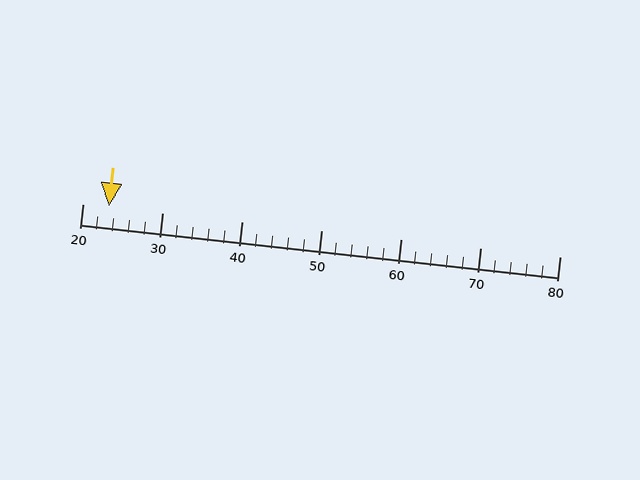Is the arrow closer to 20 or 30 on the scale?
The arrow is closer to 20.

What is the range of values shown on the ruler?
The ruler shows values from 20 to 80.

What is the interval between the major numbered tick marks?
The major tick marks are spaced 10 units apart.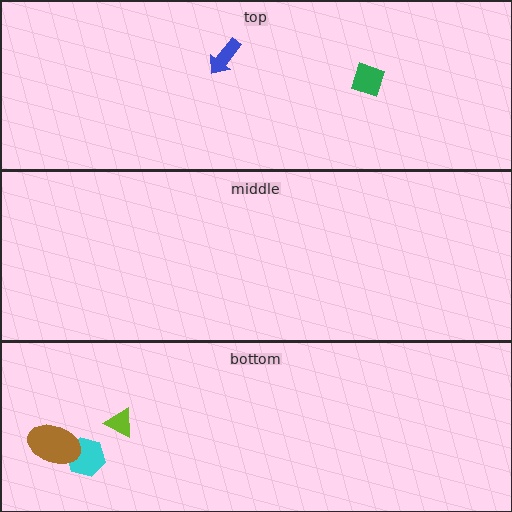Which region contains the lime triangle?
The bottom region.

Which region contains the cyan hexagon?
The bottom region.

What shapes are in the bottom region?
The lime triangle, the cyan hexagon, the brown ellipse.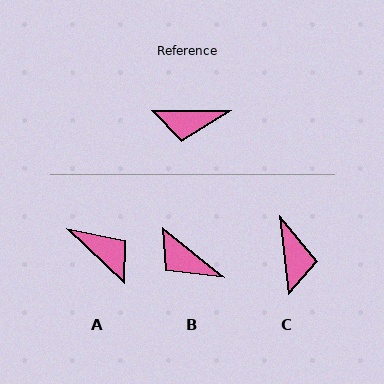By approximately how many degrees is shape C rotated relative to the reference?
Approximately 96 degrees counter-clockwise.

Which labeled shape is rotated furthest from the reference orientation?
A, about 137 degrees away.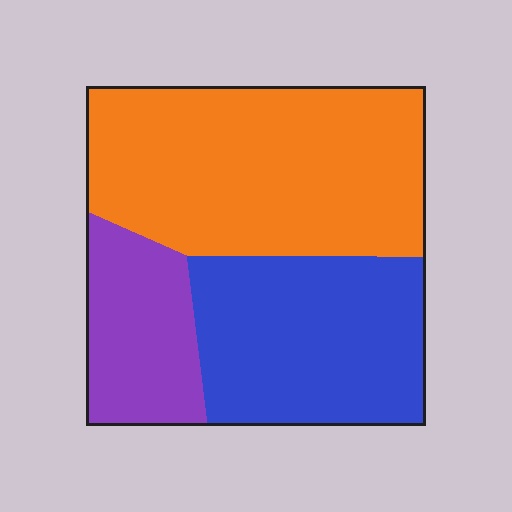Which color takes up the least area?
Purple, at roughly 20%.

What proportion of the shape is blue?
Blue covers about 35% of the shape.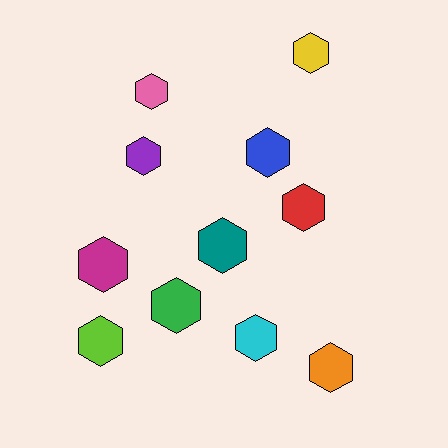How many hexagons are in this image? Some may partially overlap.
There are 11 hexagons.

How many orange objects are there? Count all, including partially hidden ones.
There is 1 orange object.